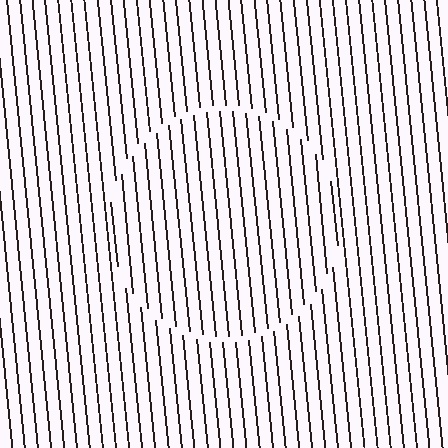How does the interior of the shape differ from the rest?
The interior of the shape contains the same grating, shifted by half a period — the contour is defined by the phase discontinuity where line-ends from the inner and outer gratings abut.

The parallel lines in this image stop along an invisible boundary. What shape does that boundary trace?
An illusory circle. The interior of the shape contains the same grating, shifted by half a period — the contour is defined by the phase discontinuity where line-ends from the inner and outer gratings abut.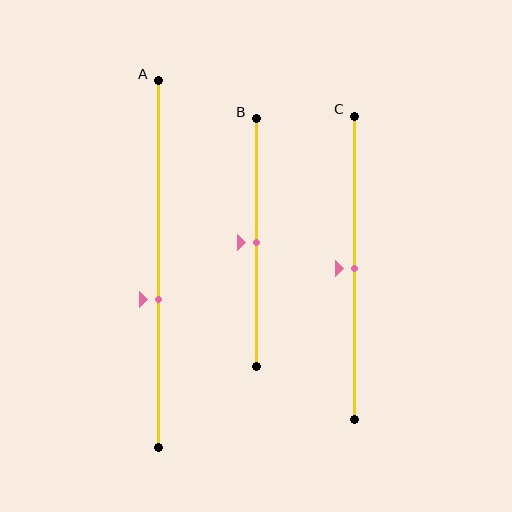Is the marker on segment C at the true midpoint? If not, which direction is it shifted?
Yes, the marker on segment C is at the true midpoint.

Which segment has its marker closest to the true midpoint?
Segment B has its marker closest to the true midpoint.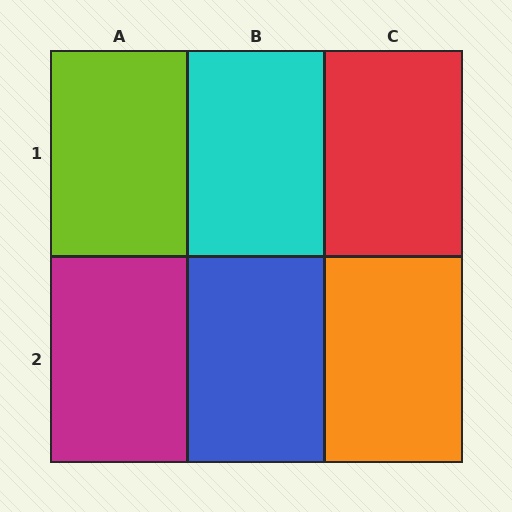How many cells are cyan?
1 cell is cyan.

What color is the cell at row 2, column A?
Magenta.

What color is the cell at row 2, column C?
Orange.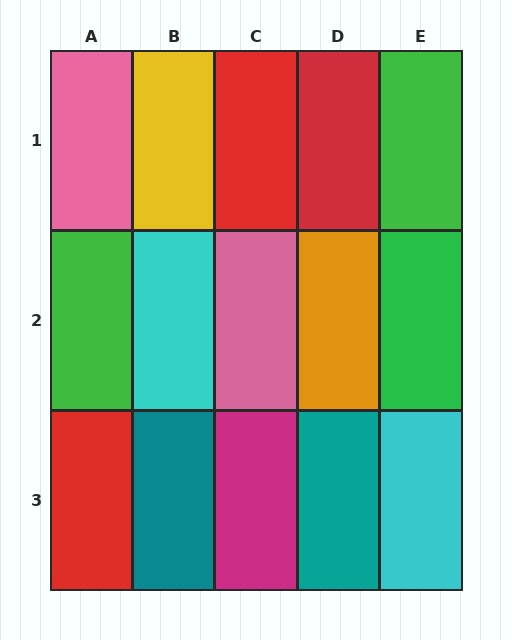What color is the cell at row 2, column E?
Green.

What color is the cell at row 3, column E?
Cyan.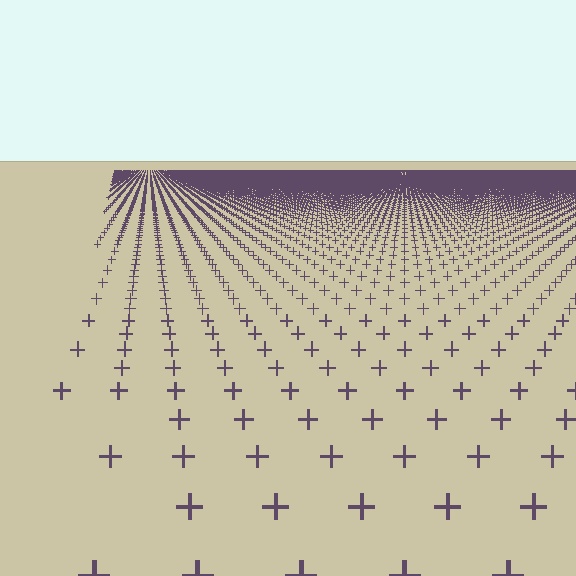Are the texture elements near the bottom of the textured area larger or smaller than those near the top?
Larger. Near the bottom, elements are closer to the viewer and appear at a bigger on-screen size.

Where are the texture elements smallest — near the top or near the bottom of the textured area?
Near the top.